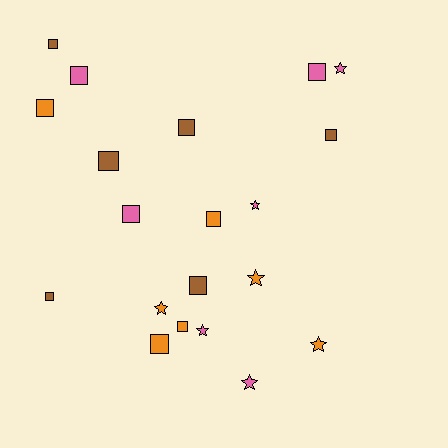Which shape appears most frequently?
Square, with 13 objects.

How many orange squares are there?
There are 4 orange squares.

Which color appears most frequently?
Pink, with 7 objects.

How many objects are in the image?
There are 20 objects.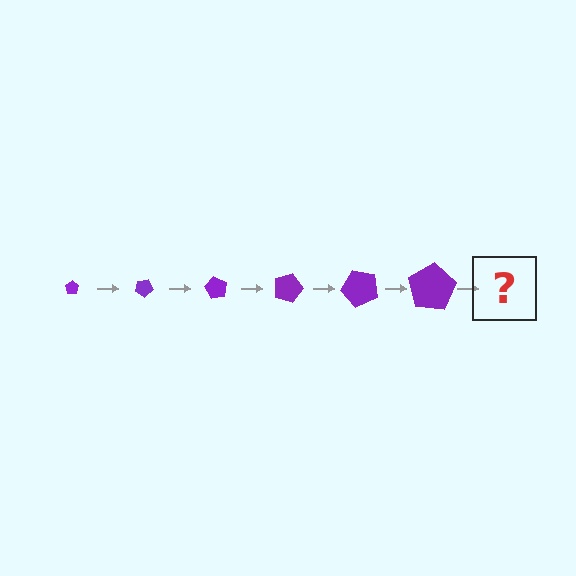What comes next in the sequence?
The next element should be a pentagon, larger than the previous one and rotated 180 degrees from the start.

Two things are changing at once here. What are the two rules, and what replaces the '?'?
The two rules are that the pentagon grows larger each step and it rotates 30 degrees each step. The '?' should be a pentagon, larger than the previous one and rotated 180 degrees from the start.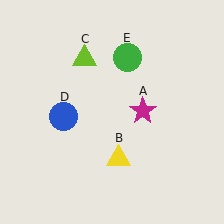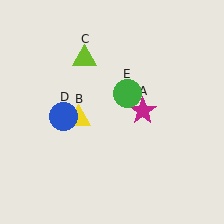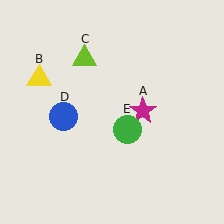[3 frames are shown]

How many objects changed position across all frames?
2 objects changed position: yellow triangle (object B), green circle (object E).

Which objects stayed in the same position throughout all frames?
Magenta star (object A) and lime triangle (object C) and blue circle (object D) remained stationary.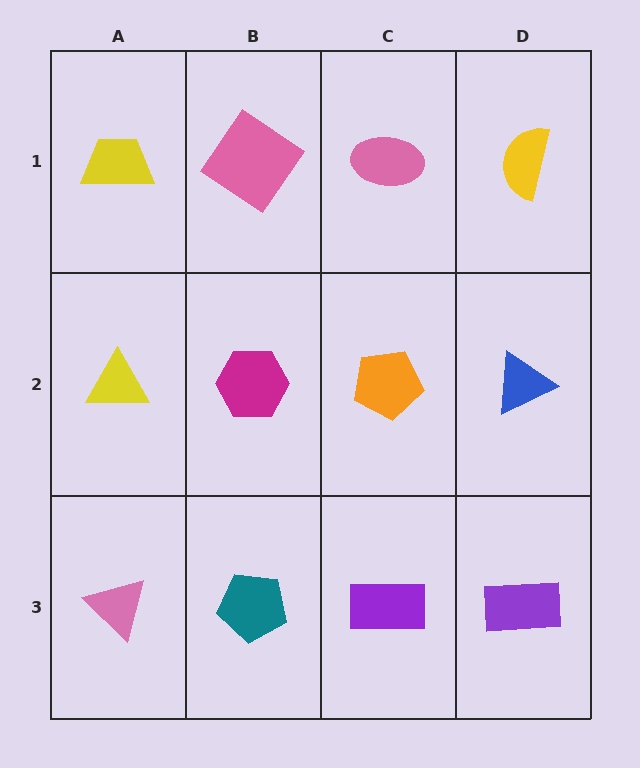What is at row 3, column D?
A purple rectangle.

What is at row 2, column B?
A magenta hexagon.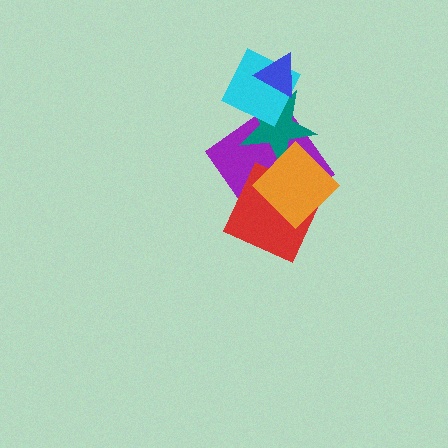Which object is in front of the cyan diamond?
The blue triangle is in front of the cyan diamond.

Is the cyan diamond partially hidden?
Yes, it is partially covered by another shape.